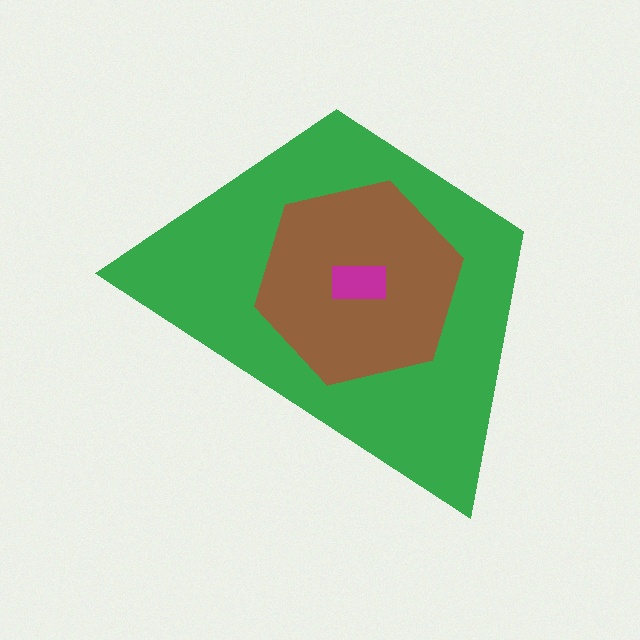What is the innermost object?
The magenta rectangle.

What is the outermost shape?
The green trapezoid.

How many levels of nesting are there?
3.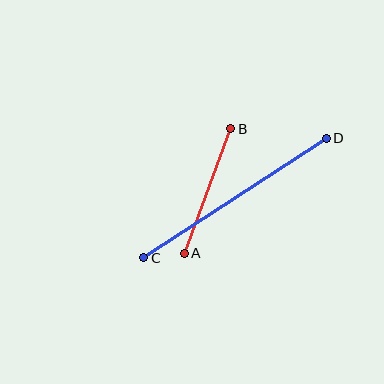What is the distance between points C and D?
The distance is approximately 218 pixels.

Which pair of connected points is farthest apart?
Points C and D are farthest apart.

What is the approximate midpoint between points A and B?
The midpoint is at approximately (208, 191) pixels.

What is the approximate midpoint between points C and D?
The midpoint is at approximately (235, 198) pixels.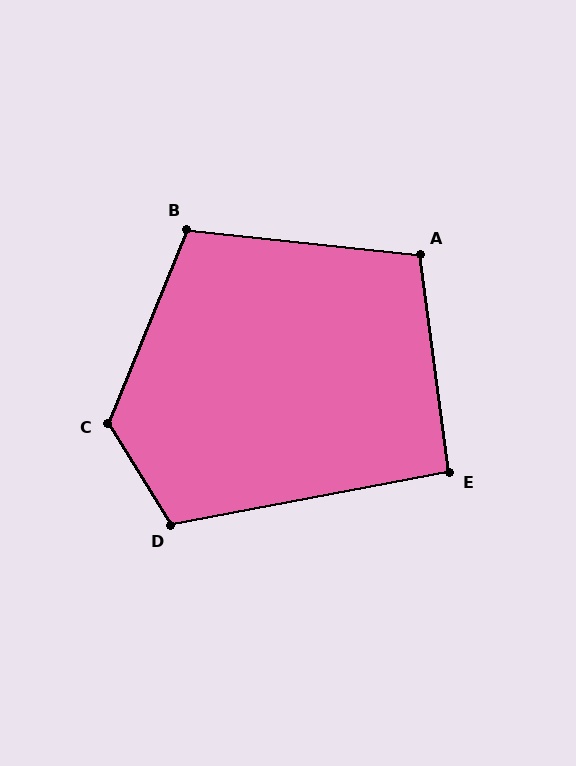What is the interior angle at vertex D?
Approximately 111 degrees (obtuse).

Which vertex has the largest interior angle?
C, at approximately 126 degrees.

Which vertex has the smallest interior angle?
E, at approximately 93 degrees.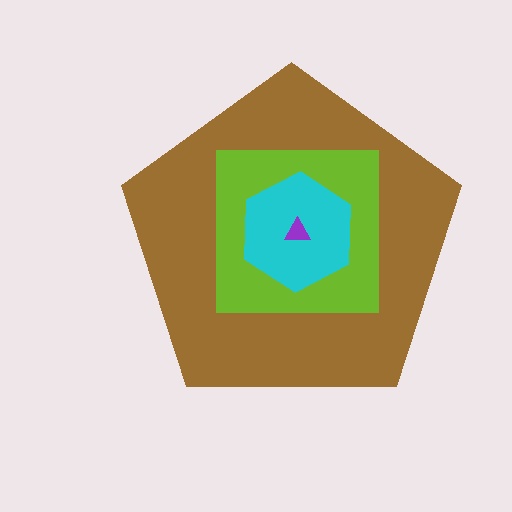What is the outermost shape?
The brown pentagon.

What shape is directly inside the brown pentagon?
The lime square.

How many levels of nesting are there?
4.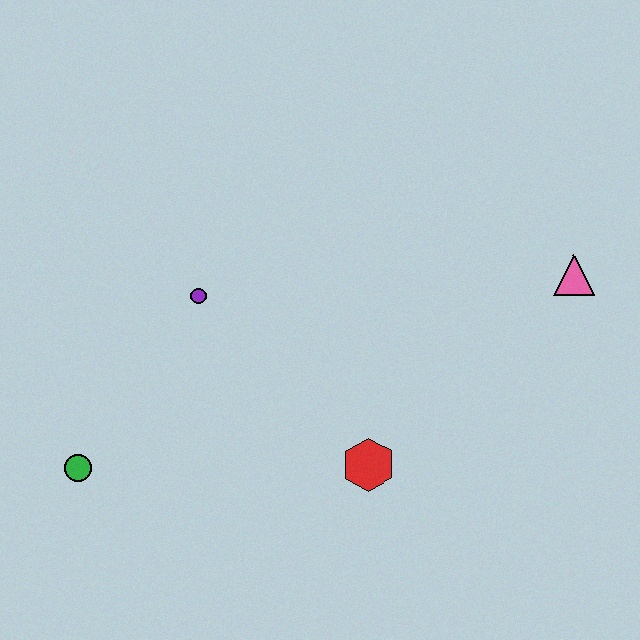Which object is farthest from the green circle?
The pink triangle is farthest from the green circle.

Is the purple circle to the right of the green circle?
Yes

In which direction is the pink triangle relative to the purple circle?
The pink triangle is to the right of the purple circle.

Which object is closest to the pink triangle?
The red hexagon is closest to the pink triangle.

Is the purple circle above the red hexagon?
Yes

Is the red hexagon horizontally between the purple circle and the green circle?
No